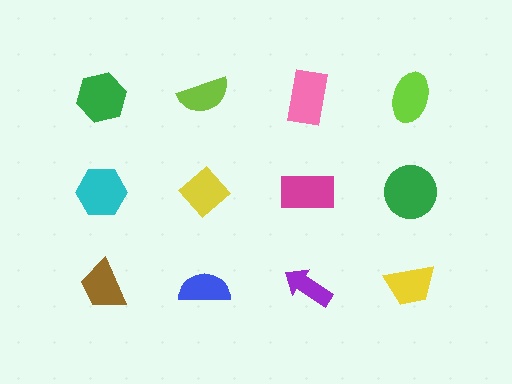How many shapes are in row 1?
4 shapes.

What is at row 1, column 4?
A lime ellipse.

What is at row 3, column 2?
A blue semicircle.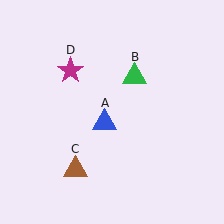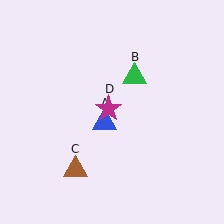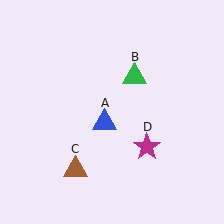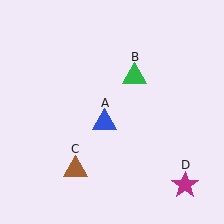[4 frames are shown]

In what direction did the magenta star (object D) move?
The magenta star (object D) moved down and to the right.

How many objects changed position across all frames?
1 object changed position: magenta star (object D).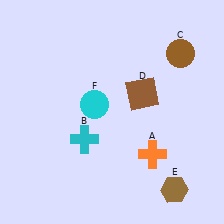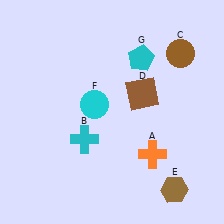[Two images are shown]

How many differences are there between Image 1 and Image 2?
There is 1 difference between the two images.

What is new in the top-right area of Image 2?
A cyan pentagon (G) was added in the top-right area of Image 2.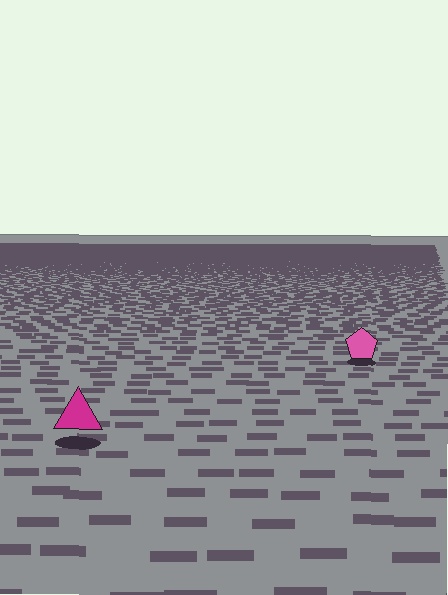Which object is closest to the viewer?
The magenta triangle is closest. The texture marks near it are larger and more spread out.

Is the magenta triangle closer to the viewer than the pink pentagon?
Yes. The magenta triangle is closer — you can tell from the texture gradient: the ground texture is coarser near it.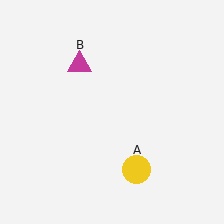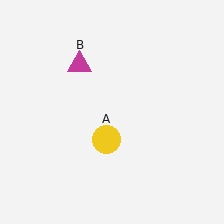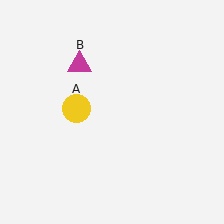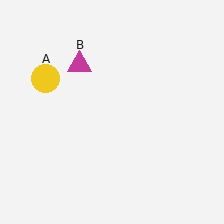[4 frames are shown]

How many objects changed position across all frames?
1 object changed position: yellow circle (object A).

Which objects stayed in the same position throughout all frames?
Magenta triangle (object B) remained stationary.